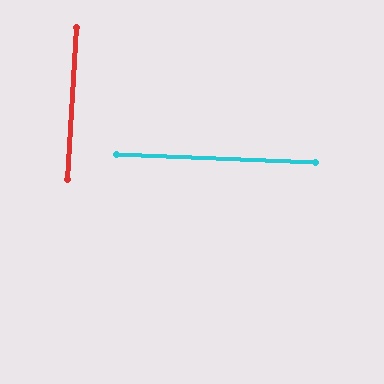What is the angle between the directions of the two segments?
Approximately 89 degrees.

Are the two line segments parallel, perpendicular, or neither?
Perpendicular — they meet at approximately 89°.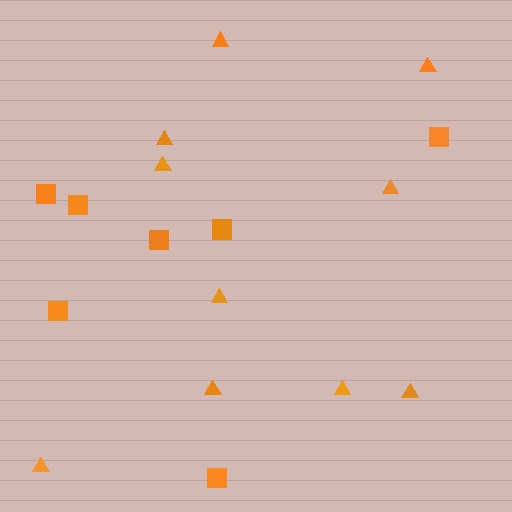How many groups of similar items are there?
There are 2 groups: one group of triangles (10) and one group of squares (7).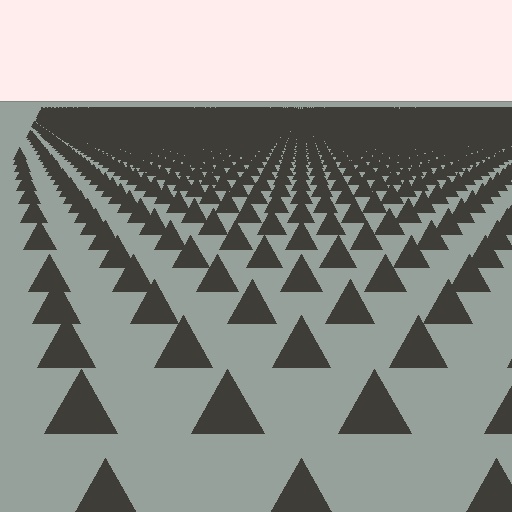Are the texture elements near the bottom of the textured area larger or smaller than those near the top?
Larger. Near the bottom, elements are closer to the viewer and appear at a bigger on-screen size.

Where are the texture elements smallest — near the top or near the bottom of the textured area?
Near the top.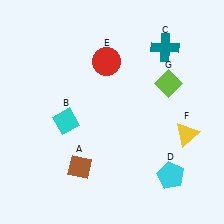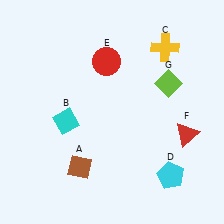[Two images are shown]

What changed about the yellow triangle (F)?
In Image 1, F is yellow. In Image 2, it changed to red.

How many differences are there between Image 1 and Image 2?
There are 2 differences between the two images.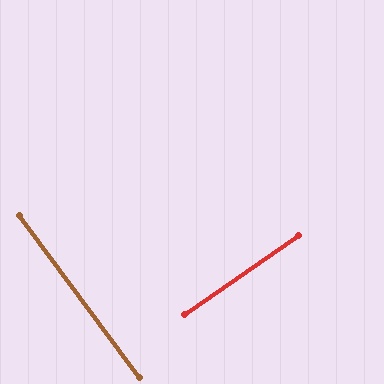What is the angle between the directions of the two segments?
Approximately 89 degrees.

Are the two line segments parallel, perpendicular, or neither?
Perpendicular — they meet at approximately 89°.